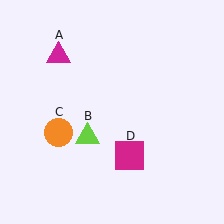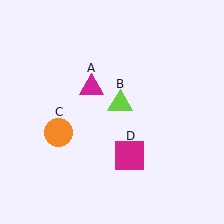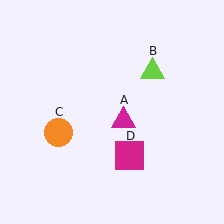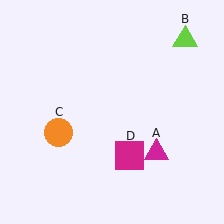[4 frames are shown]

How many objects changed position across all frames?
2 objects changed position: magenta triangle (object A), lime triangle (object B).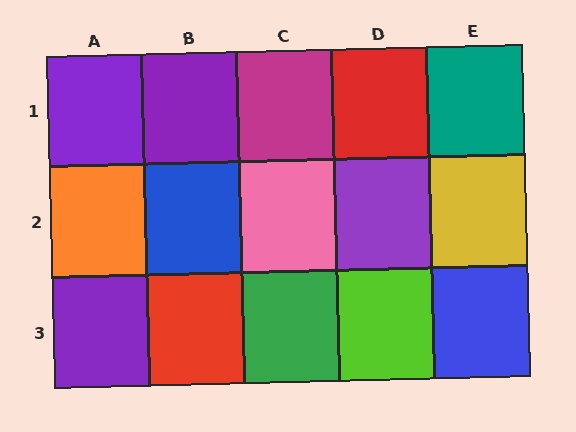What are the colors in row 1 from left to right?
Purple, purple, magenta, red, teal.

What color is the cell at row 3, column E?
Blue.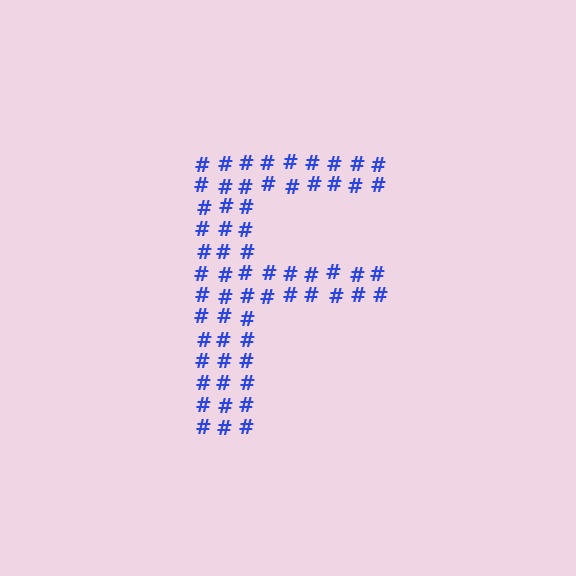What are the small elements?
The small elements are hash symbols.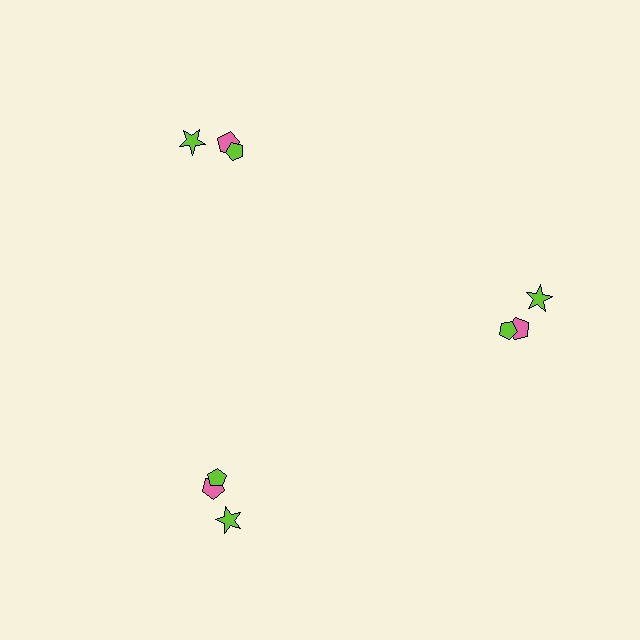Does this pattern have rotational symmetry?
Yes, this pattern has 3-fold rotational symmetry. It looks the same after rotating 120 degrees around the center.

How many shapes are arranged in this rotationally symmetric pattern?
There are 9 shapes, arranged in 3 groups of 3.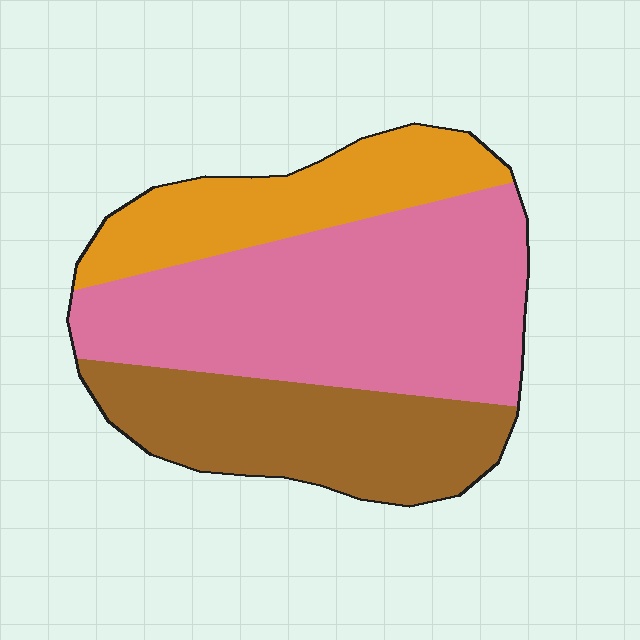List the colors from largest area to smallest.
From largest to smallest: pink, brown, orange.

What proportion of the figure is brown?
Brown takes up between a quarter and a half of the figure.